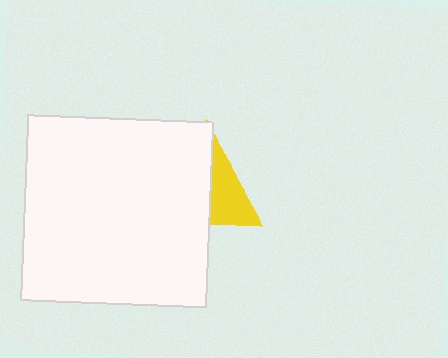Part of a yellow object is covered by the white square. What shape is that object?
It is a triangle.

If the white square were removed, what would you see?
You would see the complete yellow triangle.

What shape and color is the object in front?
The object in front is a white square.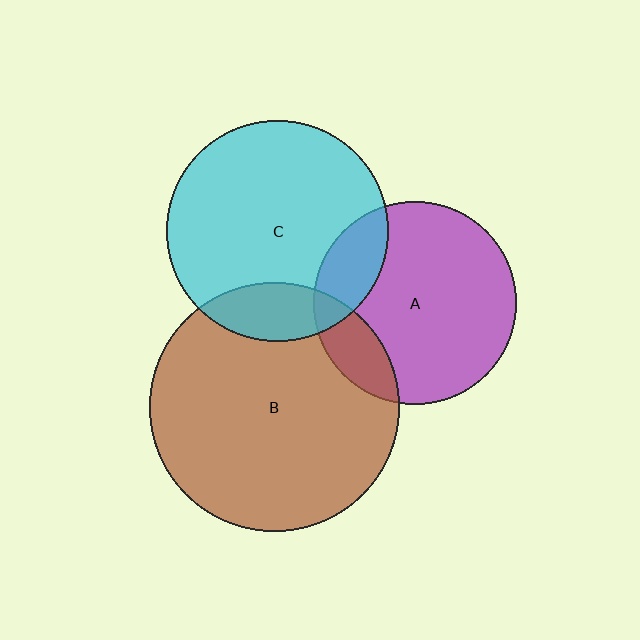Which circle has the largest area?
Circle B (brown).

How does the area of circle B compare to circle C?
Approximately 1.3 times.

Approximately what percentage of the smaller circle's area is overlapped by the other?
Approximately 15%.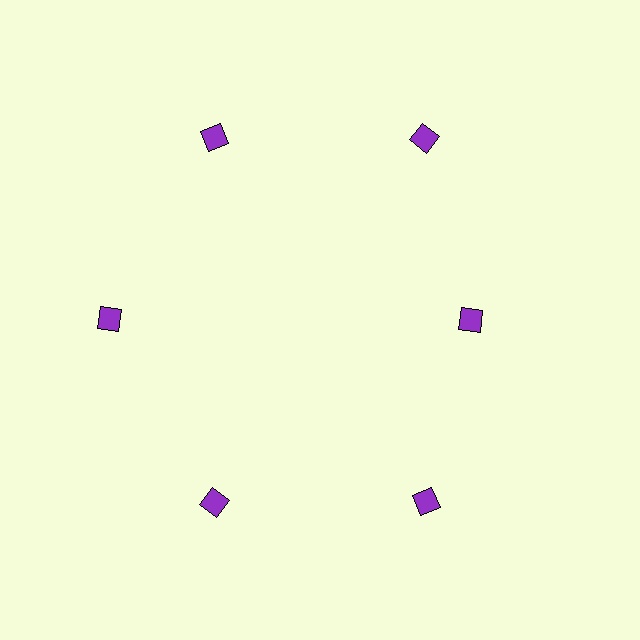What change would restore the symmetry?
The symmetry would be restored by moving it outward, back onto the ring so that all 6 diamonds sit at equal angles and equal distance from the center.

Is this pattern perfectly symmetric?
No. The 6 purple diamonds are arranged in a ring, but one element near the 3 o'clock position is pulled inward toward the center, breaking the 6-fold rotational symmetry.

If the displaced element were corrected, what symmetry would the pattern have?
It would have 6-fold rotational symmetry — the pattern would map onto itself every 60 degrees.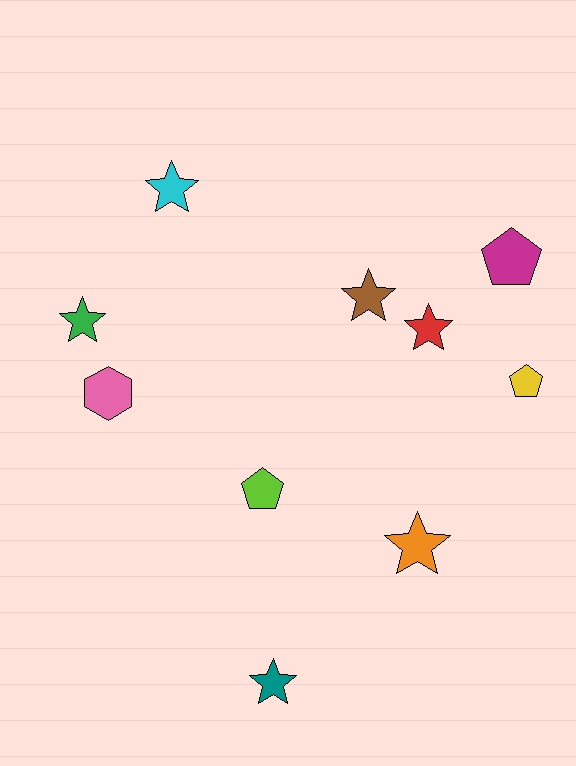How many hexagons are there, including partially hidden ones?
There is 1 hexagon.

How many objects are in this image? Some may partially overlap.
There are 10 objects.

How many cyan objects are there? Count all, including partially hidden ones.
There is 1 cyan object.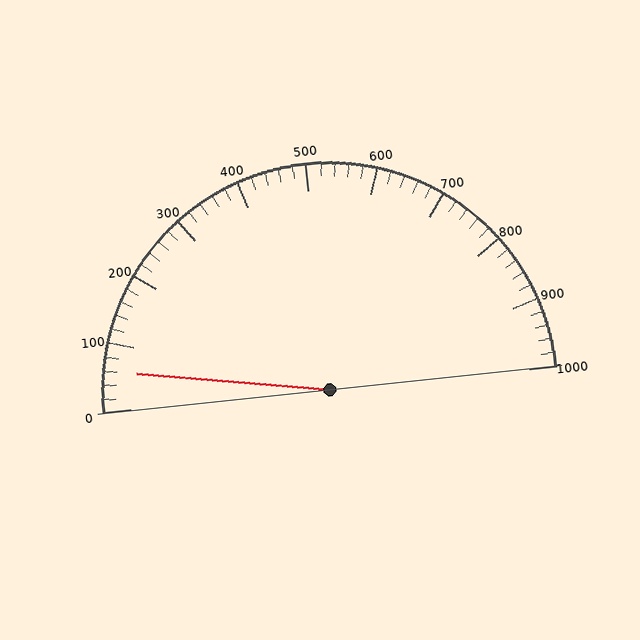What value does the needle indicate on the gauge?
The needle indicates approximately 60.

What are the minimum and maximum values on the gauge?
The gauge ranges from 0 to 1000.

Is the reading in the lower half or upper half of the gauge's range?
The reading is in the lower half of the range (0 to 1000).